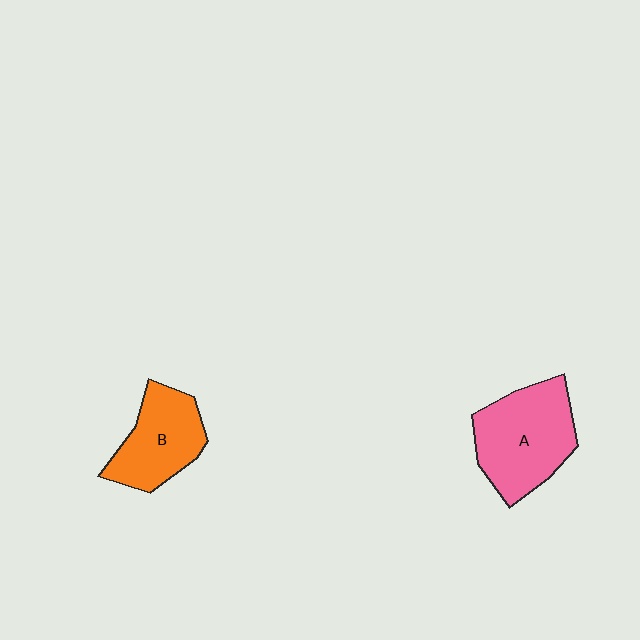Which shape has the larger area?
Shape A (pink).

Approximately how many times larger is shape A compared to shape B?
Approximately 1.3 times.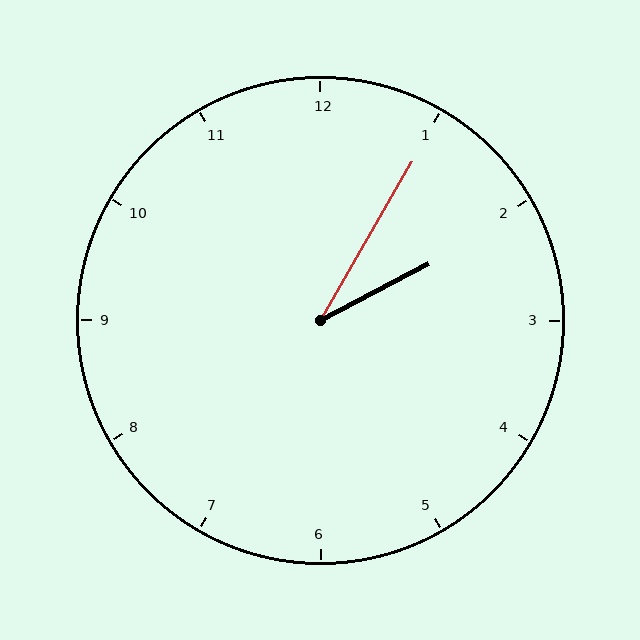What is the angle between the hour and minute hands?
Approximately 32 degrees.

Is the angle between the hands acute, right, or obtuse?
It is acute.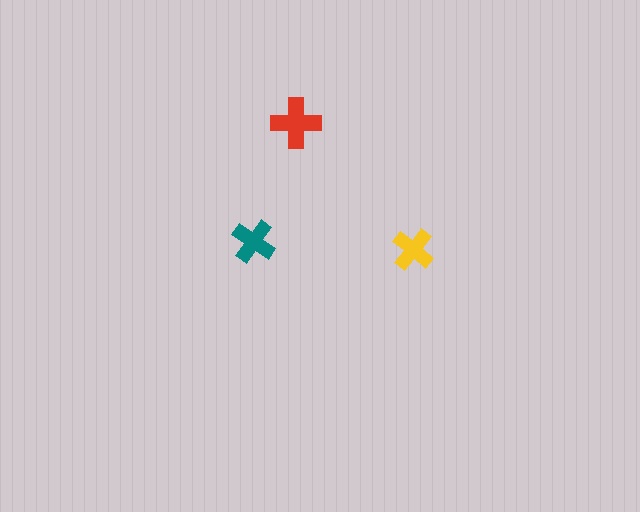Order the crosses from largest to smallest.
the red one, the teal one, the yellow one.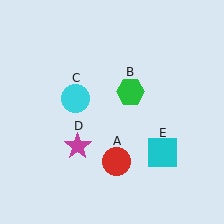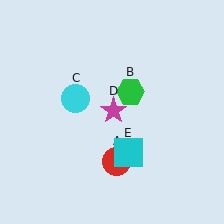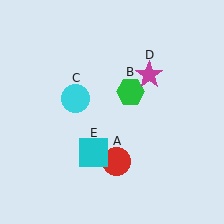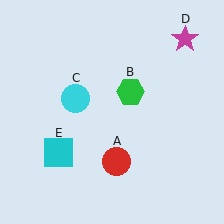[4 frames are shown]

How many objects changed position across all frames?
2 objects changed position: magenta star (object D), cyan square (object E).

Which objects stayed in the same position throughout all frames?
Red circle (object A) and green hexagon (object B) and cyan circle (object C) remained stationary.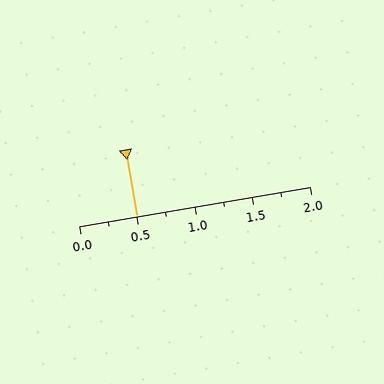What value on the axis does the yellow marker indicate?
The marker indicates approximately 0.5.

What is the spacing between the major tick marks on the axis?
The major ticks are spaced 0.5 apart.